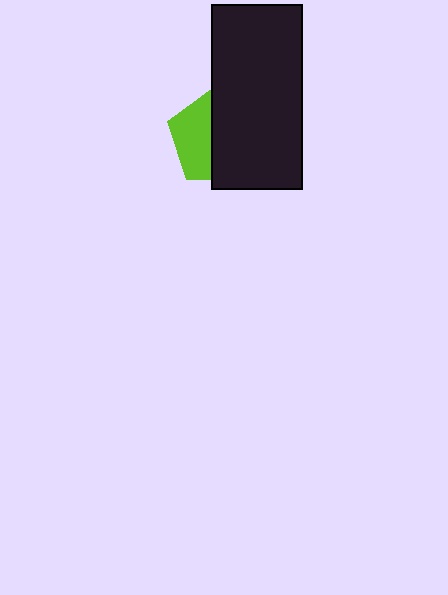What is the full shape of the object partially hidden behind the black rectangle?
The partially hidden object is a lime pentagon.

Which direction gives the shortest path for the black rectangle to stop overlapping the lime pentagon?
Moving right gives the shortest separation.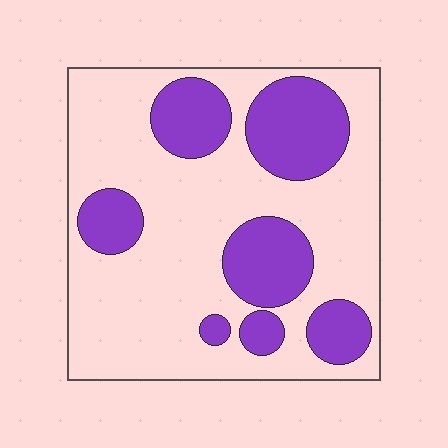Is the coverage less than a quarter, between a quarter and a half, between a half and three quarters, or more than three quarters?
Between a quarter and a half.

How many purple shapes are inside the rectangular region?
7.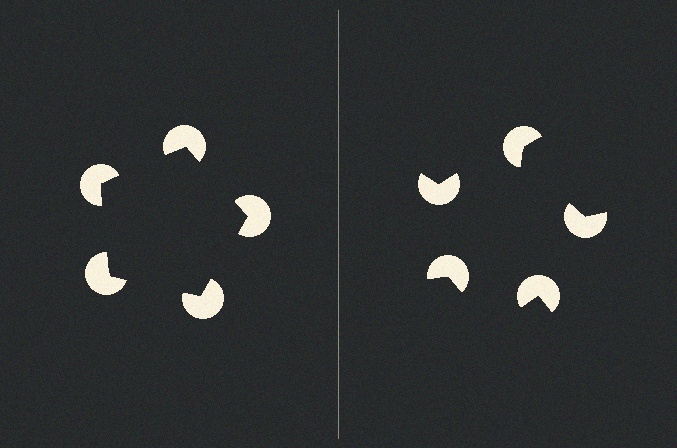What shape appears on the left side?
An illusory pentagon.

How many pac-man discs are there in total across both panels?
10 — 5 on each side.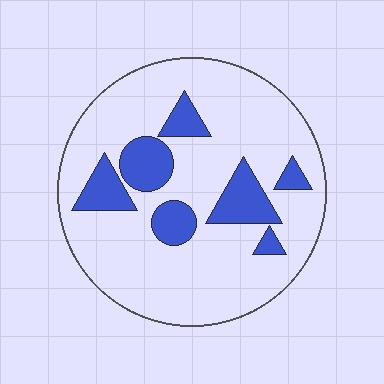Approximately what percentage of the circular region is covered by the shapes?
Approximately 20%.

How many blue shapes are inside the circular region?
7.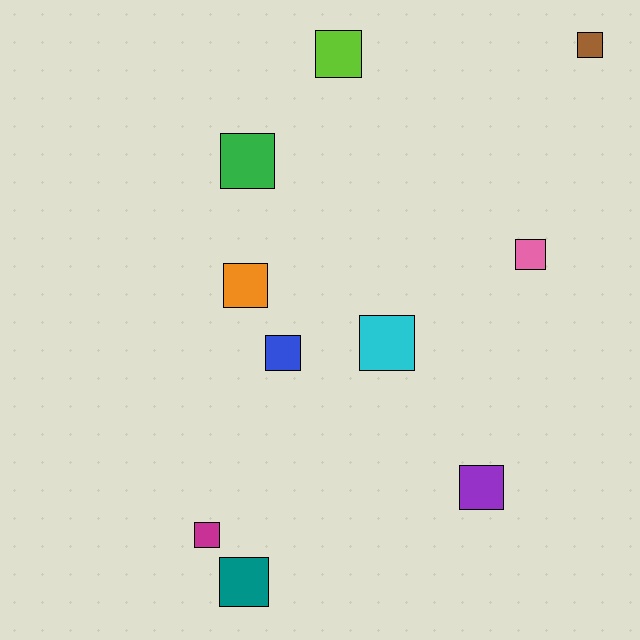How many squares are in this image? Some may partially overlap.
There are 10 squares.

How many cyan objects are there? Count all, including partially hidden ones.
There is 1 cyan object.